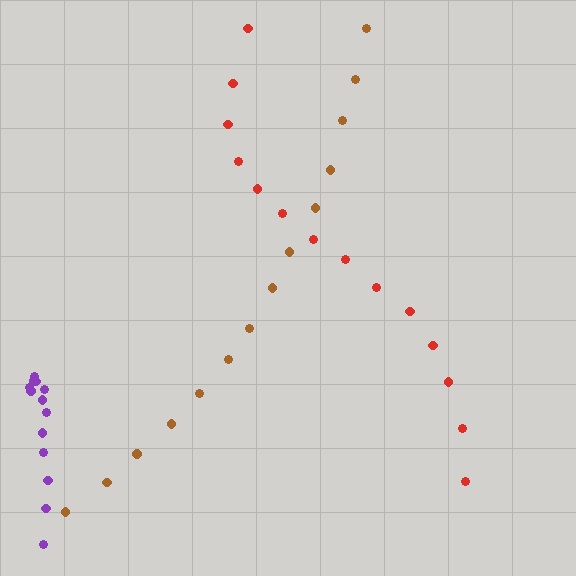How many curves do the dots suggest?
There are 3 distinct paths.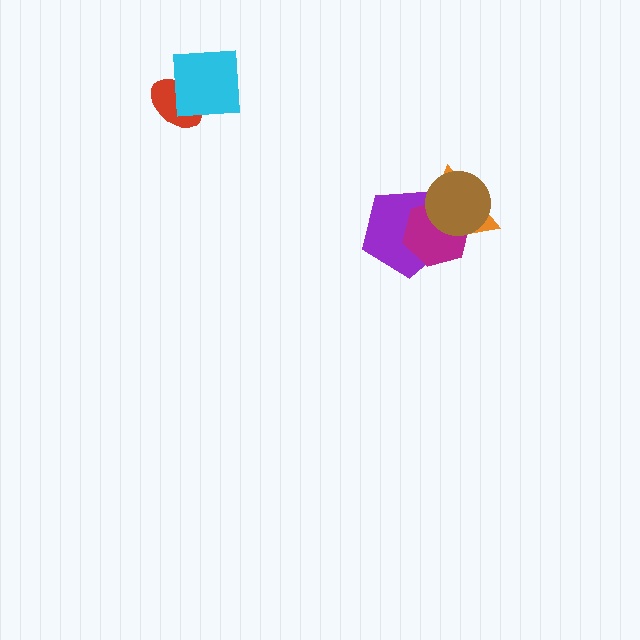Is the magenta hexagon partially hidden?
Yes, it is partially covered by another shape.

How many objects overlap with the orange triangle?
3 objects overlap with the orange triangle.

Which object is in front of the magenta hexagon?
The brown circle is in front of the magenta hexagon.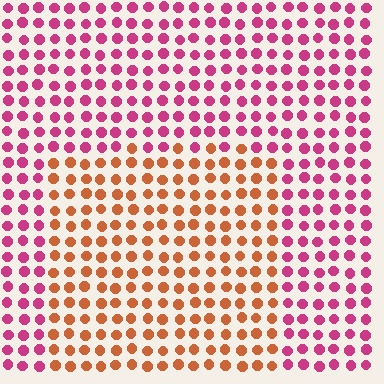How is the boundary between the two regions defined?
The boundary is defined purely by a slight shift in hue (about 50 degrees). Spacing, size, and orientation are identical on both sides.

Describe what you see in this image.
The image is filled with small magenta elements in a uniform arrangement. A rectangle-shaped region is visible where the elements are tinted to a slightly different hue, forming a subtle color boundary.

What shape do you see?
I see a rectangle.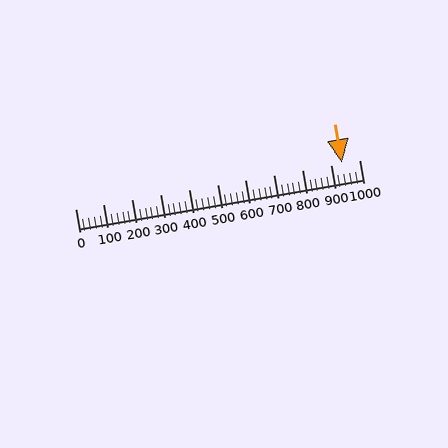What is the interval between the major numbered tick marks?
The major tick marks are spaced 100 units apart.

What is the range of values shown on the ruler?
The ruler shows values from 0 to 1000.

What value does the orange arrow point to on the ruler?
The orange arrow points to approximately 940.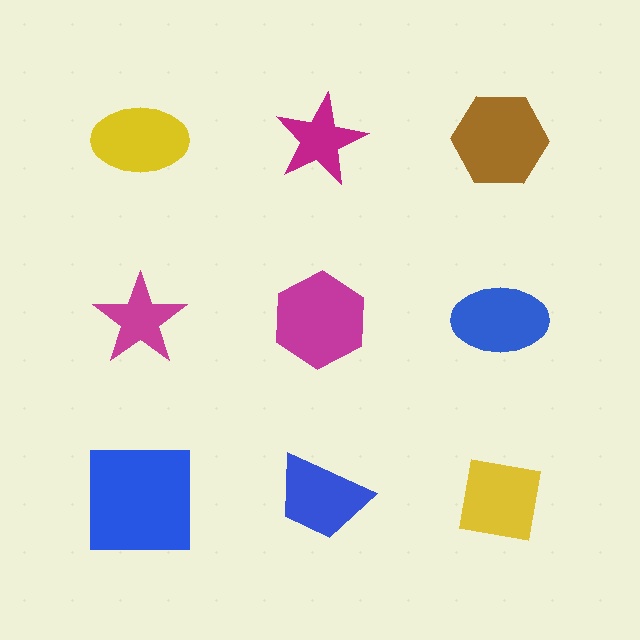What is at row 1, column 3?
A brown hexagon.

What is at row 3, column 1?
A blue square.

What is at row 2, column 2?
A magenta hexagon.